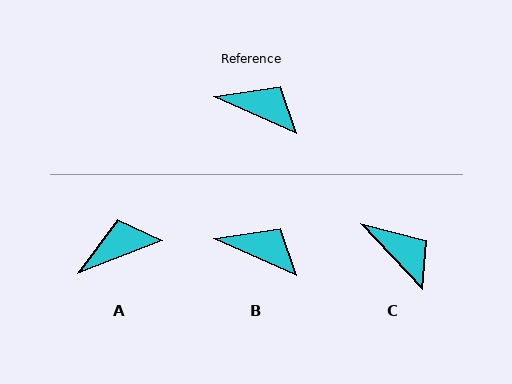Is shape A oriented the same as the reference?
No, it is off by about 46 degrees.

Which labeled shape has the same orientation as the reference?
B.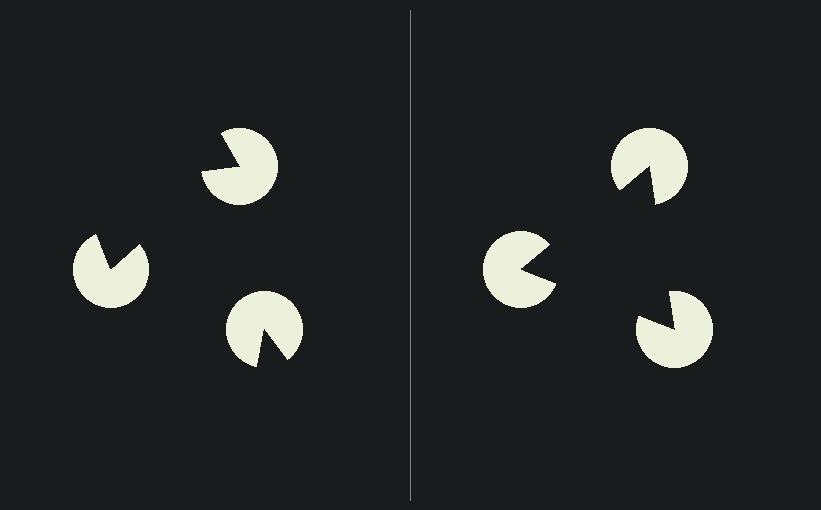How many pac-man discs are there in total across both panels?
6 — 3 on each side.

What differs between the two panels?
The pac-man discs are positioned identically on both sides; only the wedge orientations differ. On the right they align to a triangle; on the left they are misaligned.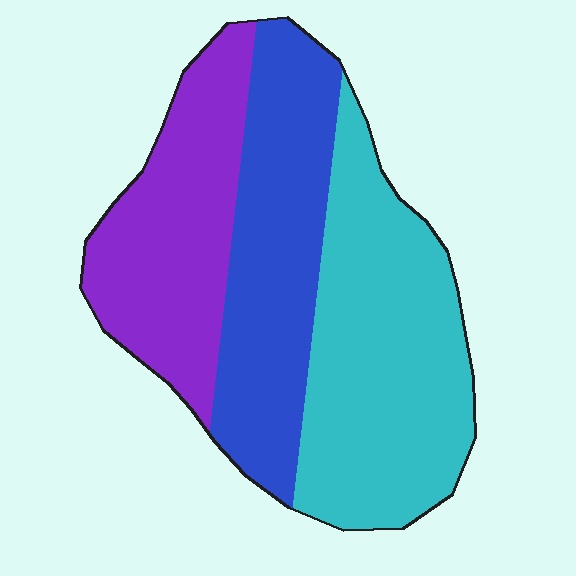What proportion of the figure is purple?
Purple covers about 30% of the figure.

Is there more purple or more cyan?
Cyan.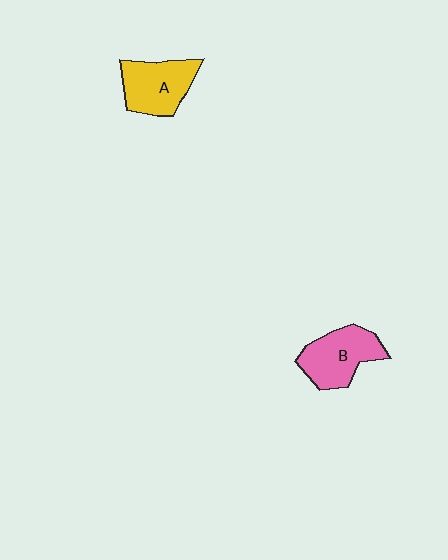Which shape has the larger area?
Shape B (pink).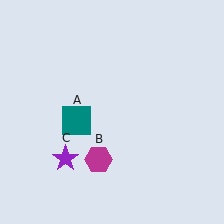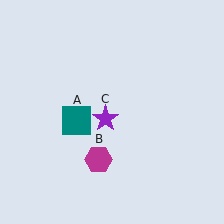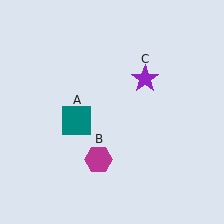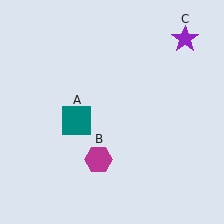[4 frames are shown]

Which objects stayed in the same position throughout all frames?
Teal square (object A) and magenta hexagon (object B) remained stationary.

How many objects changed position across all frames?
1 object changed position: purple star (object C).